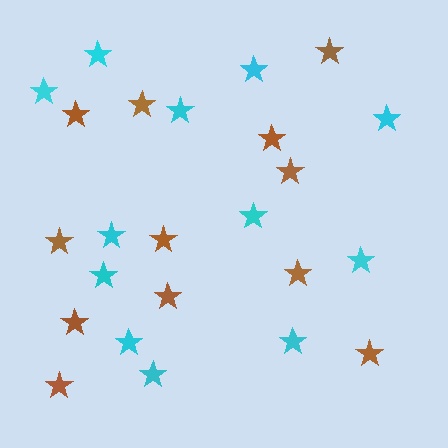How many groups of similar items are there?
There are 2 groups: one group of cyan stars (12) and one group of brown stars (12).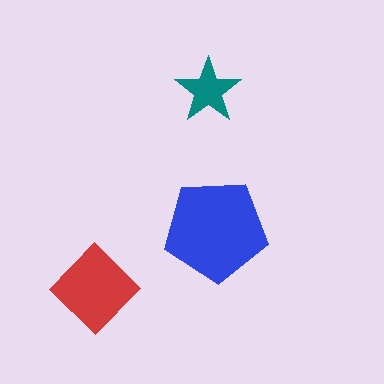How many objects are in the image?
There are 3 objects in the image.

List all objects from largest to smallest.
The blue pentagon, the red diamond, the teal star.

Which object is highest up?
The teal star is topmost.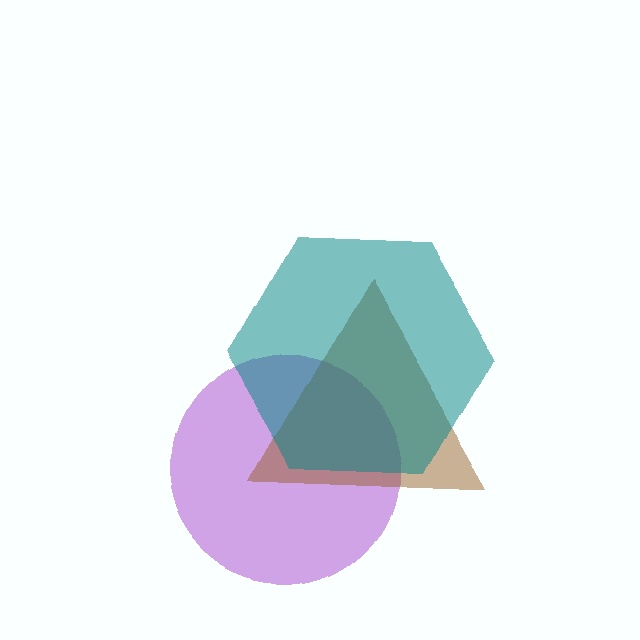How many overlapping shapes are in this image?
There are 3 overlapping shapes in the image.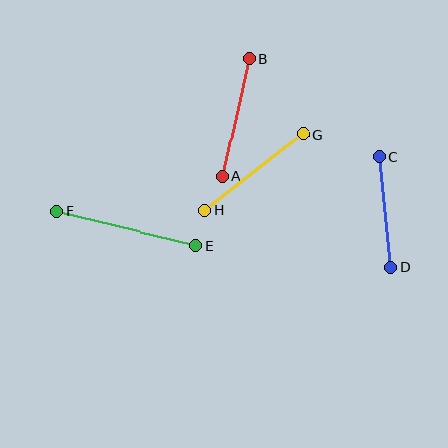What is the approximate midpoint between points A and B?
The midpoint is at approximately (236, 117) pixels.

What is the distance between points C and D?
The distance is approximately 111 pixels.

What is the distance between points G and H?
The distance is approximately 124 pixels.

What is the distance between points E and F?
The distance is approximately 143 pixels.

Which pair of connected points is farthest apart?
Points E and F are farthest apart.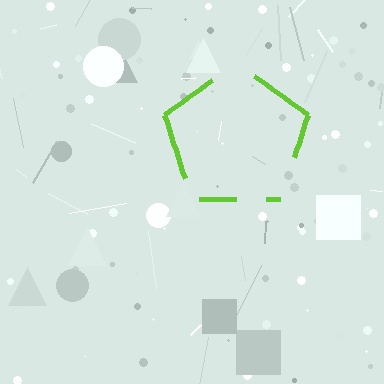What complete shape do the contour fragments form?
The contour fragments form a pentagon.